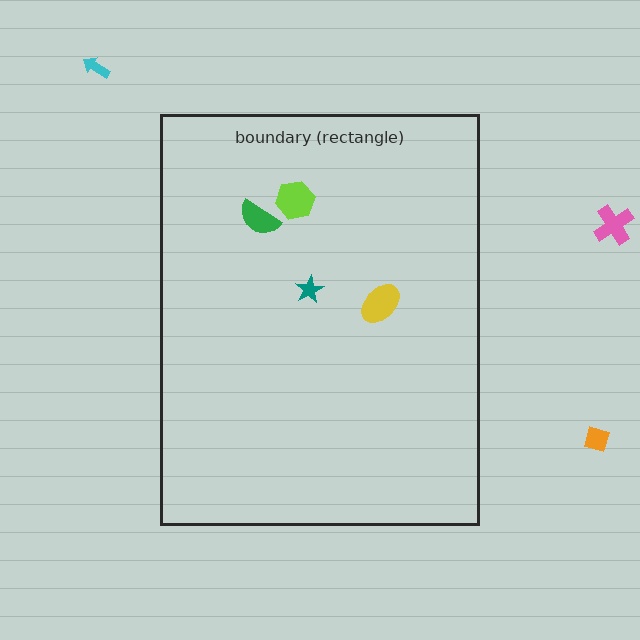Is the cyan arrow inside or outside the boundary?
Outside.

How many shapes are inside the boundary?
4 inside, 3 outside.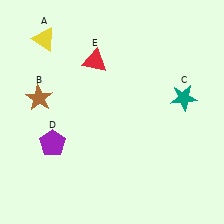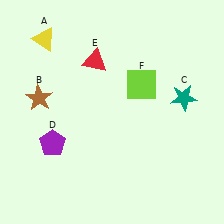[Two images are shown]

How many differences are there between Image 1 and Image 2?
There is 1 difference between the two images.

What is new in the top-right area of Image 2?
A lime square (F) was added in the top-right area of Image 2.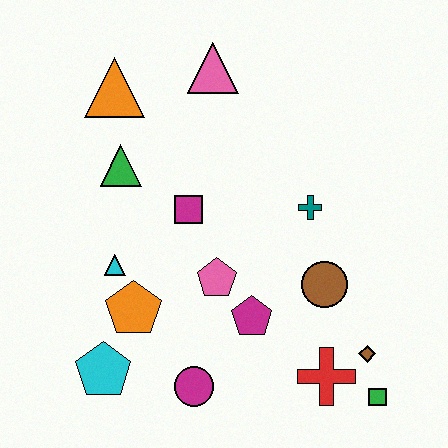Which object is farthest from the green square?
The orange triangle is farthest from the green square.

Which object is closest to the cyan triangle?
The orange pentagon is closest to the cyan triangle.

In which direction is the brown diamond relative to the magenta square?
The brown diamond is to the right of the magenta square.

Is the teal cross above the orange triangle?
No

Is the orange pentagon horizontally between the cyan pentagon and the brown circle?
Yes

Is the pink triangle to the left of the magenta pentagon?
Yes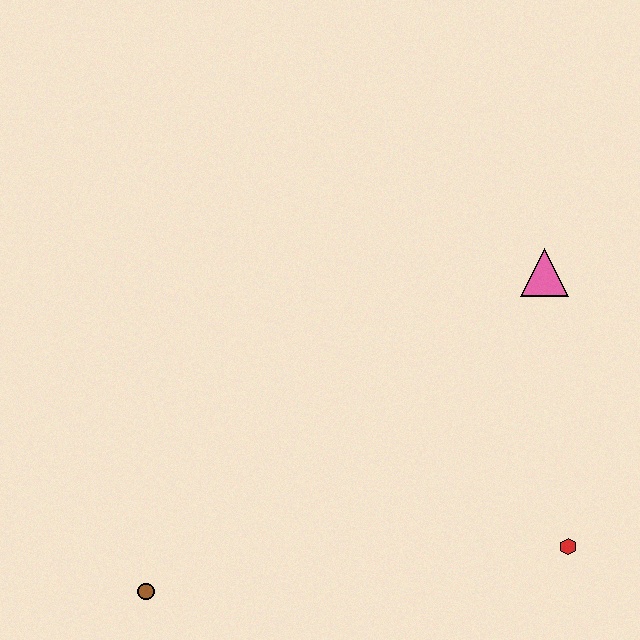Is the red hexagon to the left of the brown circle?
No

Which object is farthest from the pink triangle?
The brown circle is farthest from the pink triangle.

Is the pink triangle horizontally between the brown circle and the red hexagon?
Yes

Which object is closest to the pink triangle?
The red hexagon is closest to the pink triangle.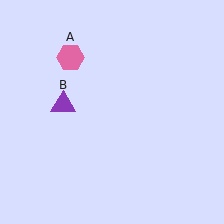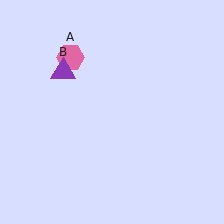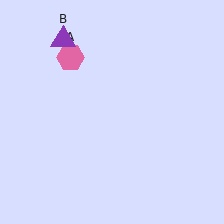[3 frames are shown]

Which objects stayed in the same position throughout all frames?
Pink hexagon (object A) remained stationary.